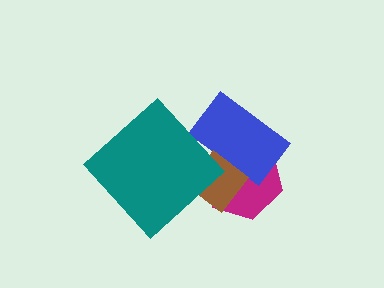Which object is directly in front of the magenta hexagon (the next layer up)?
The blue rectangle is directly in front of the magenta hexagon.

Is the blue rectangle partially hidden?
Yes, it is partially covered by another shape.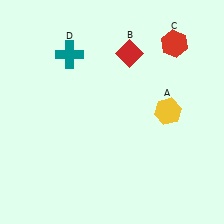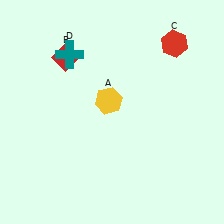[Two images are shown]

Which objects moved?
The objects that moved are: the yellow hexagon (A), the red diamond (B).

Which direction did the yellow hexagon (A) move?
The yellow hexagon (A) moved left.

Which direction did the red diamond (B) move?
The red diamond (B) moved left.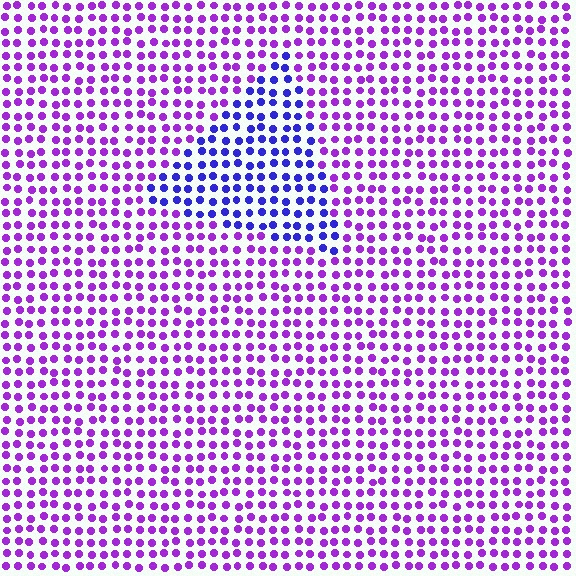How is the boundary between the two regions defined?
The boundary is defined purely by a slight shift in hue (about 40 degrees). Spacing, size, and orientation are identical on both sides.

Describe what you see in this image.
The image is filled with small purple elements in a uniform arrangement. A triangle-shaped region is visible where the elements are tinted to a slightly different hue, forming a subtle color boundary.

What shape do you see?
I see a triangle.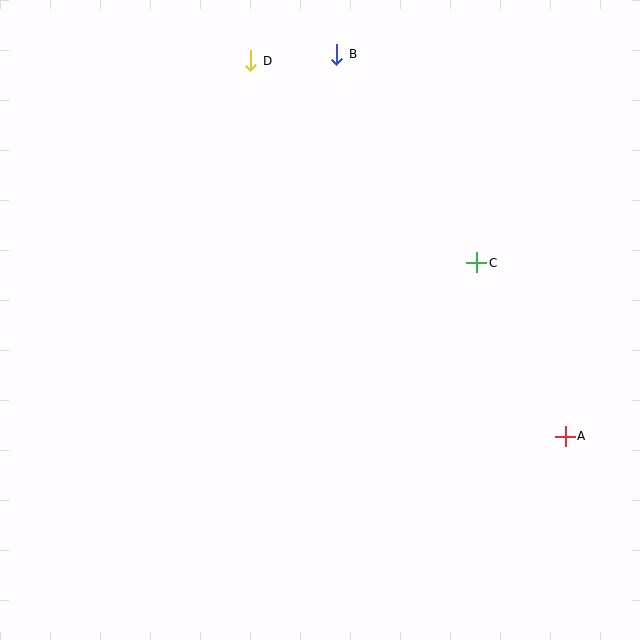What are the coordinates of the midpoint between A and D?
The midpoint between A and D is at (408, 248).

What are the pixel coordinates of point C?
Point C is at (477, 263).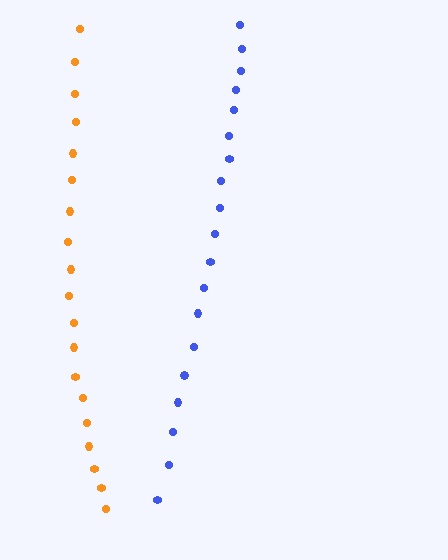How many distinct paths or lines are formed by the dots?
There are 2 distinct paths.